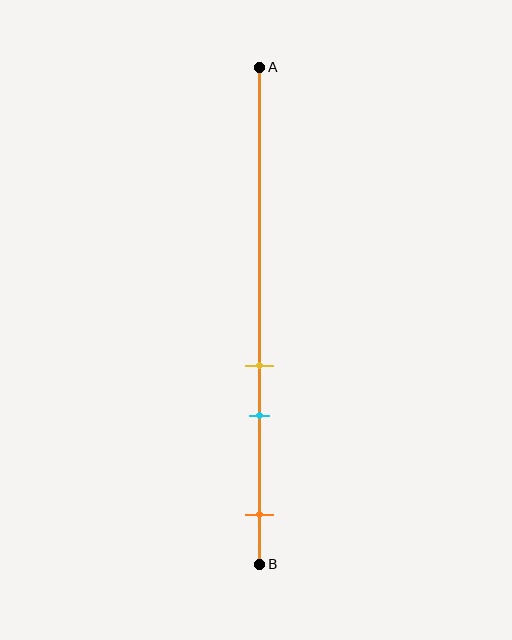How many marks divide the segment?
There are 3 marks dividing the segment.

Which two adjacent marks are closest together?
The yellow and cyan marks are the closest adjacent pair.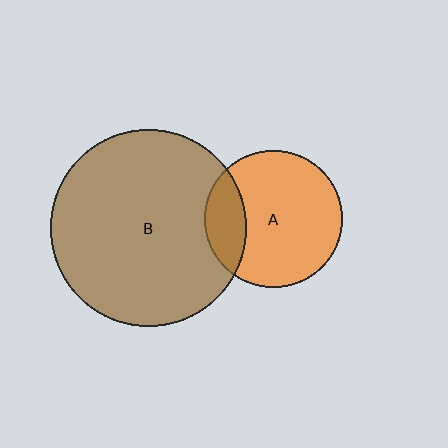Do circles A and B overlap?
Yes.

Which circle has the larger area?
Circle B (brown).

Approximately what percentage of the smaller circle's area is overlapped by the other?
Approximately 20%.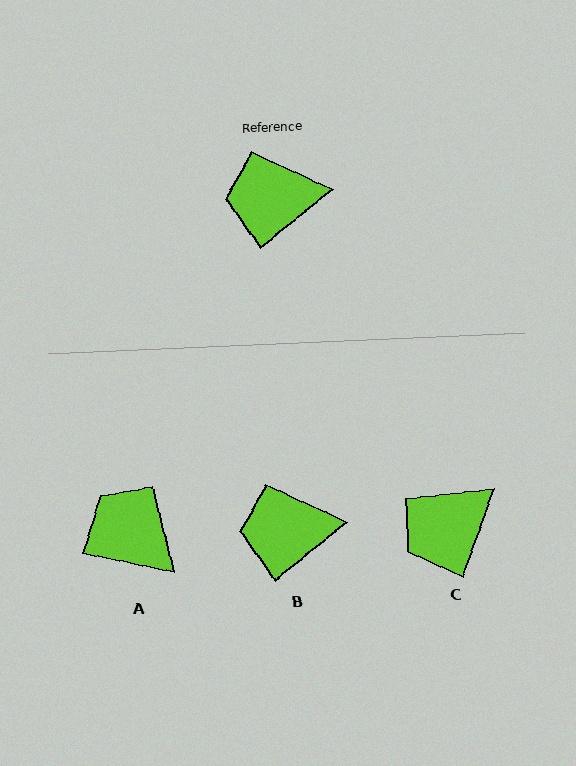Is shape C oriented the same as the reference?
No, it is off by about 31 degrees.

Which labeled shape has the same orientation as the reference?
B.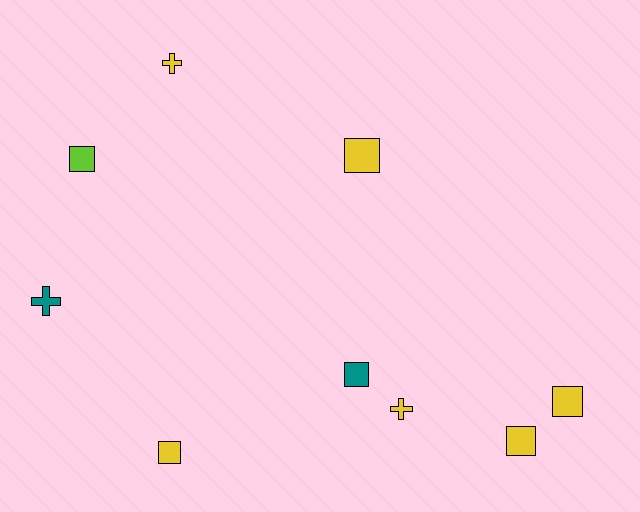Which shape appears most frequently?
Square, with 6 objects.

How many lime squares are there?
There is 1 lime square.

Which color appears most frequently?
Yellow, with 6 objects.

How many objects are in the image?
There are 9 objects.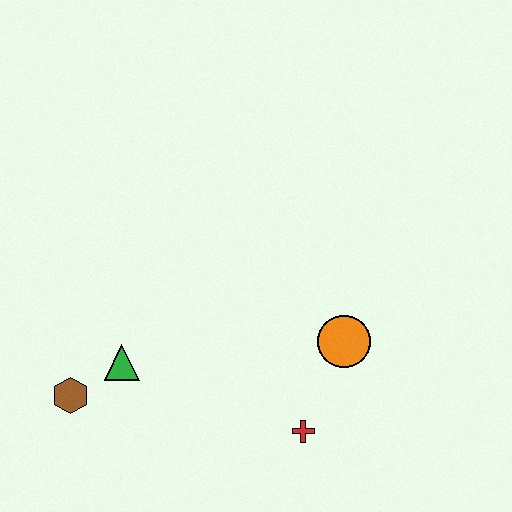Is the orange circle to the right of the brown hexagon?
Yes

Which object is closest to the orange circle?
The red cross is closest to the orange circle.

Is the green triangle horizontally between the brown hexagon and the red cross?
Yes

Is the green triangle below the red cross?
No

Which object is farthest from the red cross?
The brown hexagon is farthest from the red cross.